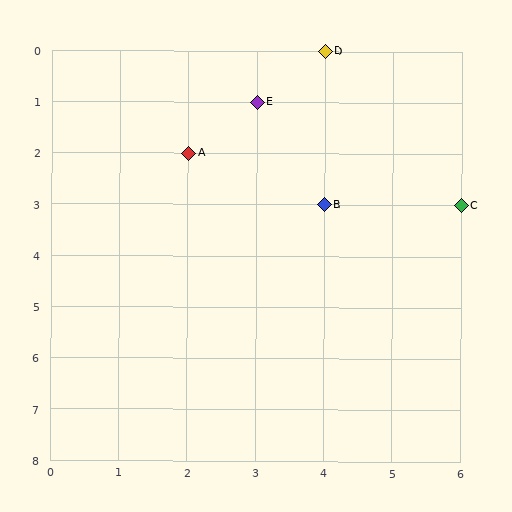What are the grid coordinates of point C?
Point C is at grid coordinates (6, 3).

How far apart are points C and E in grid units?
Points C and E are 3 columns and 2 rows apart (about 3.6 grid units diagonally).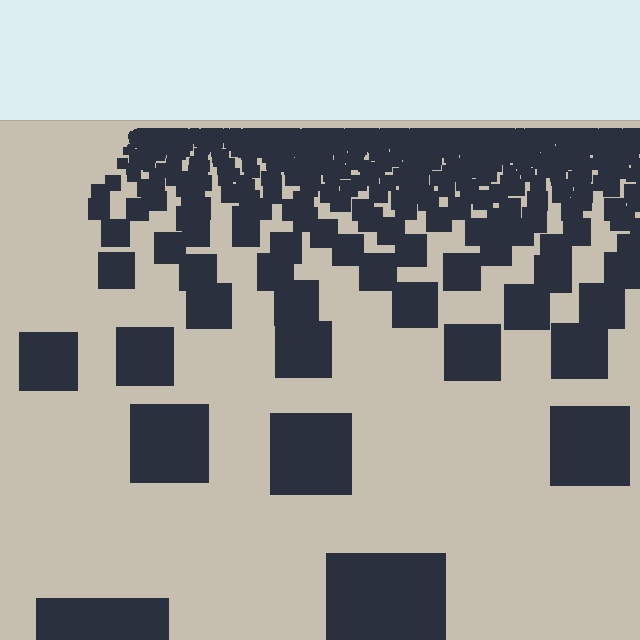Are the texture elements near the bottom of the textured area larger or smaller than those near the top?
Larger. Near the bottom, elements are closer to the viewer and appear at a bigger on-screen size.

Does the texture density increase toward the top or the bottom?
Density increases toward the top.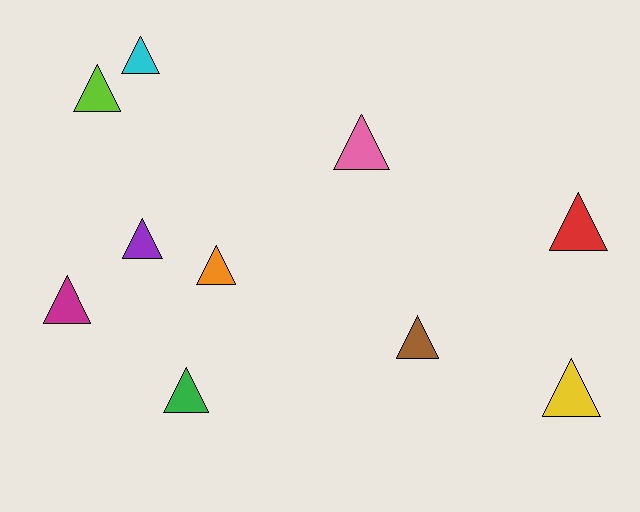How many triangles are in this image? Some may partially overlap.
There are 10 triangles.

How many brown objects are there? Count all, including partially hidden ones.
There is 1 brown object.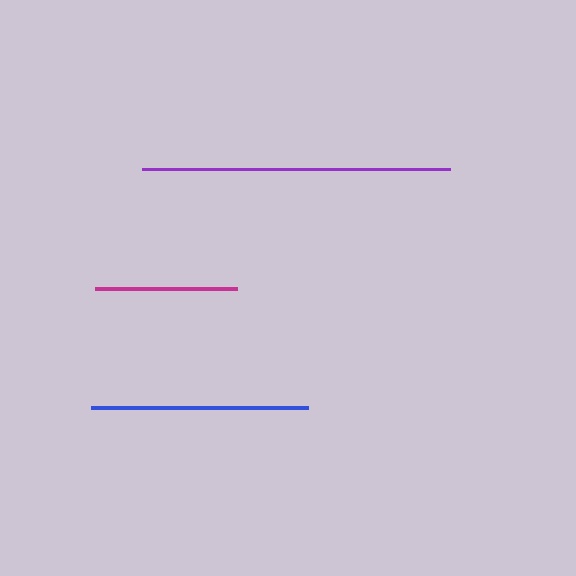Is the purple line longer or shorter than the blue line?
The purple line is longer than the blue line.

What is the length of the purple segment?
The purple segment is approximately 308 pixels long.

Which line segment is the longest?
The purple line is the longest at approximately 308 pixels.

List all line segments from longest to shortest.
From longest to shortest: purple, blue, magenta.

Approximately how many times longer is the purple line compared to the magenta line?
The purple line is approximately 2.2 times the length of the magenta line.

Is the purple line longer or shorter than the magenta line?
The purple line is longer than the magenta line.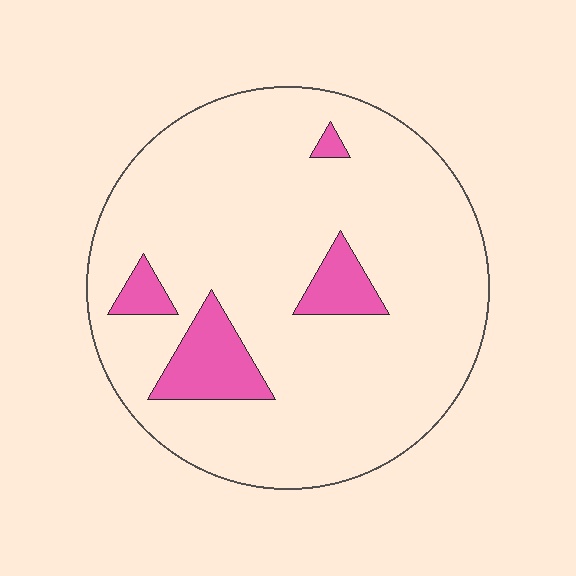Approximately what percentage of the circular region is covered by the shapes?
Approximately 10%.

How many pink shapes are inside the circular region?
4.